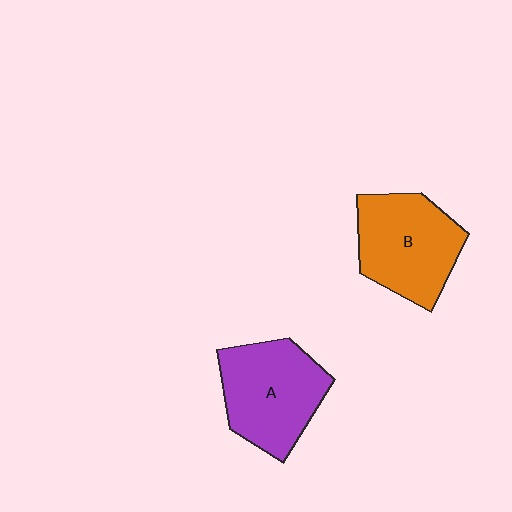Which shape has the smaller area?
Shape B (orange).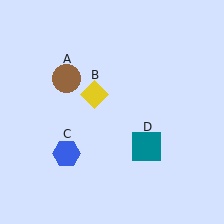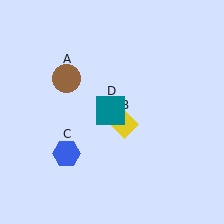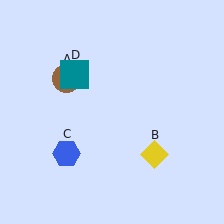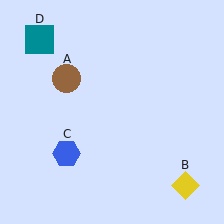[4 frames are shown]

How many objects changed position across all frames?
2 objects changed position: yellow diamond (object B), teal square (object D).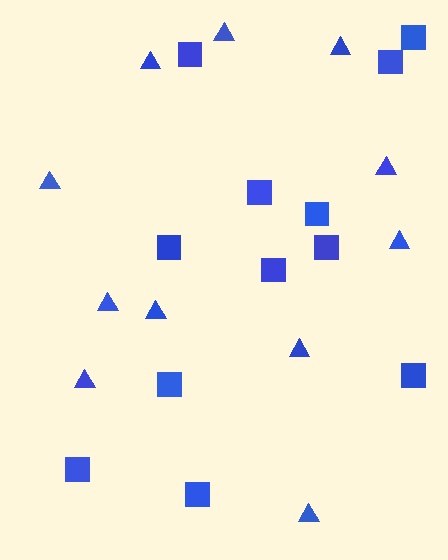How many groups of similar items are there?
There are 2 groups: one group of squares (12) and one group of triangles (11).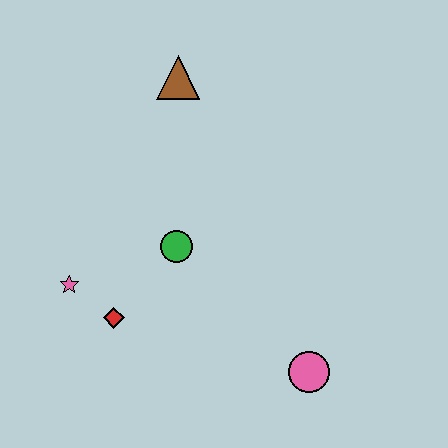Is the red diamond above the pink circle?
Yes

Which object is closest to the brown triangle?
The green circle is closest to the brown triangle.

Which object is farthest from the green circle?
The pink circle is farthest from the green circle.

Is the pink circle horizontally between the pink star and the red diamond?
No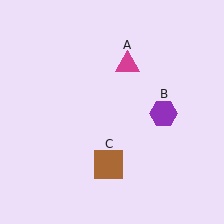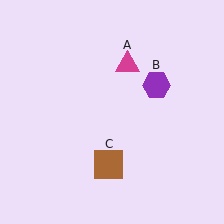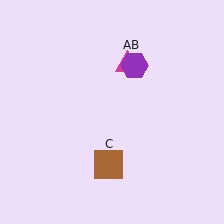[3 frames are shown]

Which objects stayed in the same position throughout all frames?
Magenta triangle (object A) and brown square (object C) remained stationary.